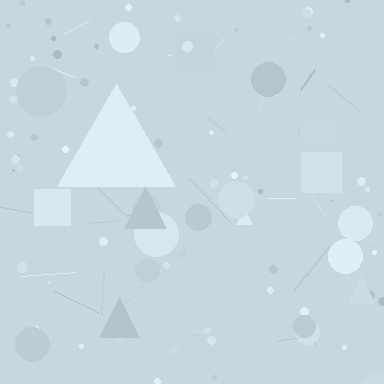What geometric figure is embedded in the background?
A triangle is embedded in the background.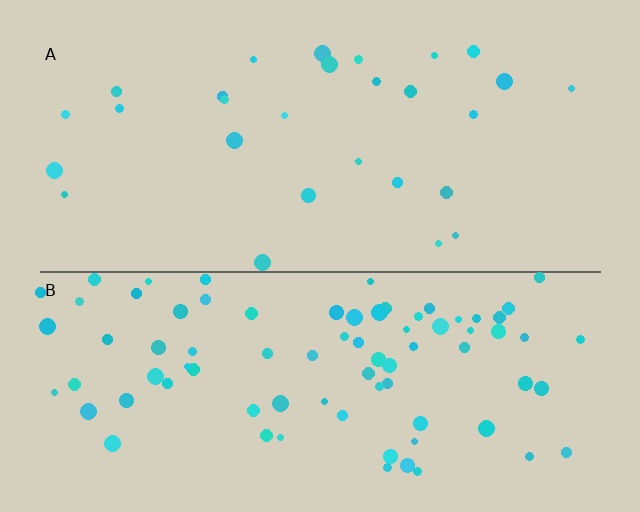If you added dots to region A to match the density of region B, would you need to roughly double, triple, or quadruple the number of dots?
Approximately triple.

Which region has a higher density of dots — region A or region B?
B (the bottom).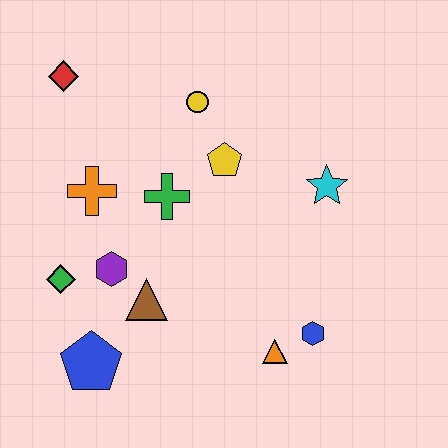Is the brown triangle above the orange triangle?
Yes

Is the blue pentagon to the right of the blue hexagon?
No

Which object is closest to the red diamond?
The orange cross is closest to the red diamond.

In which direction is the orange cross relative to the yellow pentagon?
The orange cross is to the left of the yellow pentagon.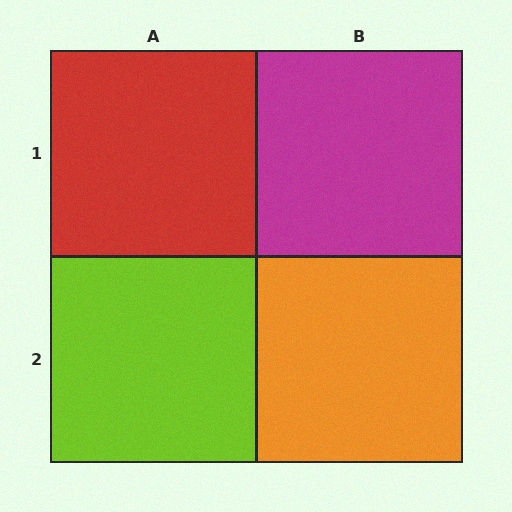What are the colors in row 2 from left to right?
Lime, orange.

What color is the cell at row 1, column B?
Magenta.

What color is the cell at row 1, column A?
Red.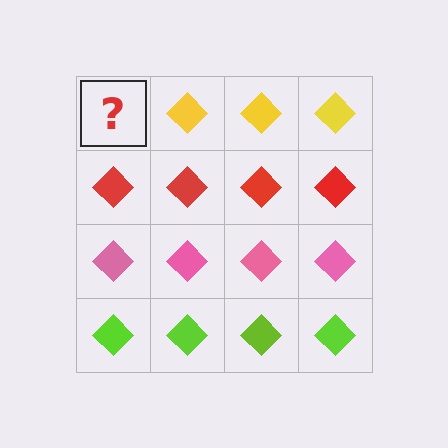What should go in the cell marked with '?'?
The missing cell should contain a yellow diamond.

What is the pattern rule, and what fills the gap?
The rule is that each row has a consistent color. The gap should be filled with a yellow diamond.